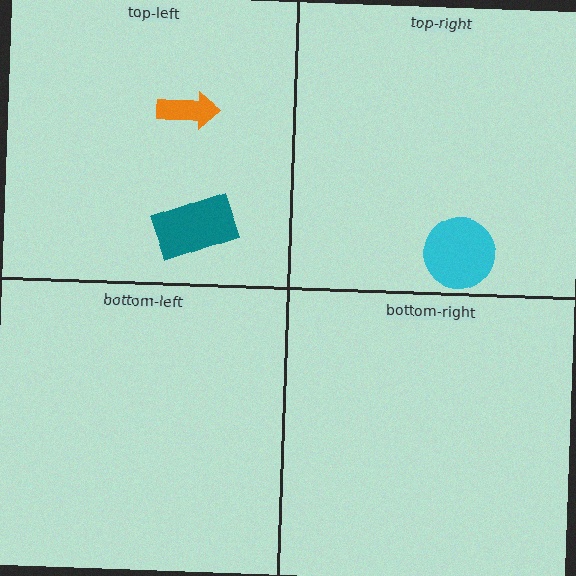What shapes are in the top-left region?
The orange arrow, the teal rectangle.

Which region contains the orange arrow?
The top-left region.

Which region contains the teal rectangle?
The top-left region.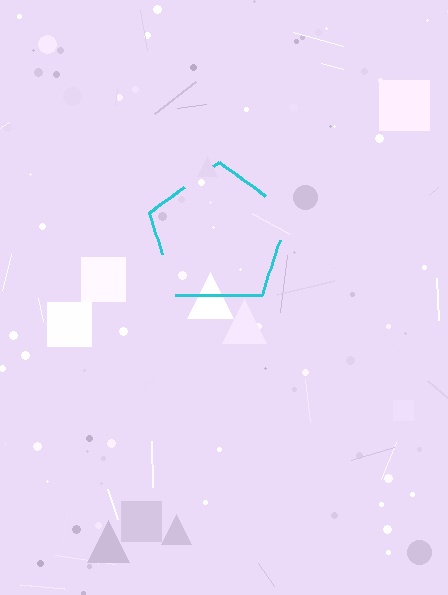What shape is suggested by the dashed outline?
The dashed outline suggests a pentagon.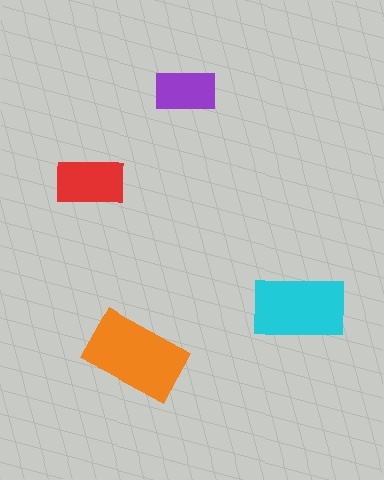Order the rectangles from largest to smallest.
the orange one, the cyan one, the red one, the purple one.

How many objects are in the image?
There are 4 objects in the image.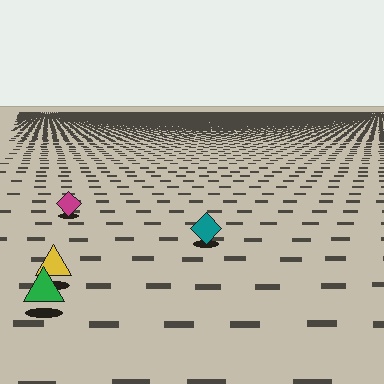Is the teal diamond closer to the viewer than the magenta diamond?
Yes. The teal diamond is closer — you can tell from the texture gradient: the ground texture is coarser near it.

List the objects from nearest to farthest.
From nearest to farthest: the green triangle, the yellow triangle, the teal diamond, the magenta diamond.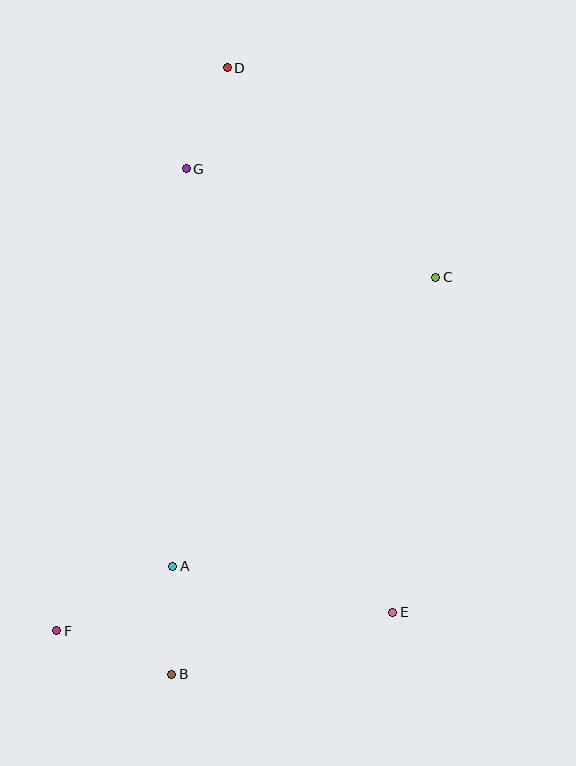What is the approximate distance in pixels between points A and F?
The distance between A and F is approximately 133 pixels.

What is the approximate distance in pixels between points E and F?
The distance between E and F is approximately 337 pixels.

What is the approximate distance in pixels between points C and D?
The distance between C and D is approximately 295 pixels.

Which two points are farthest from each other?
Points B and D are farthest from each other.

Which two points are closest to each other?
Points A and B are closest to each other.